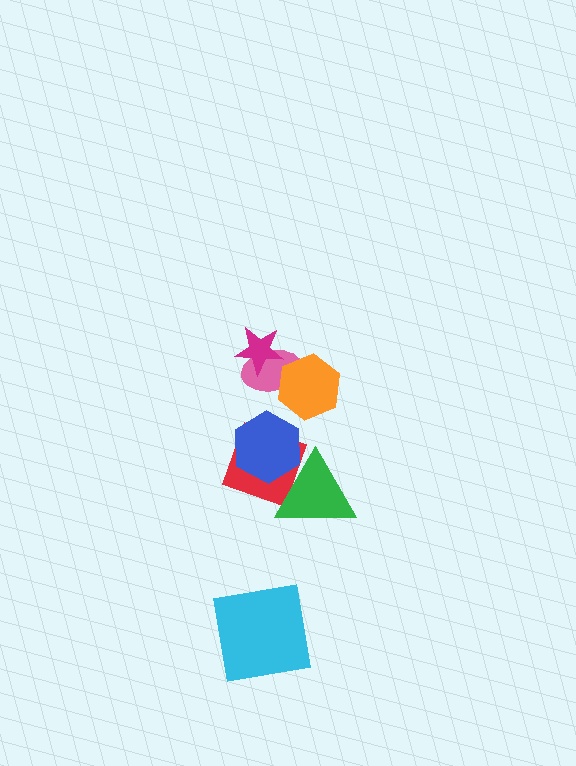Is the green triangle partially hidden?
Yes, it is partially covered by another shape.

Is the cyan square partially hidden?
No, no other shape covers it.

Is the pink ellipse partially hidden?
Yes, it is partially covered by another shape.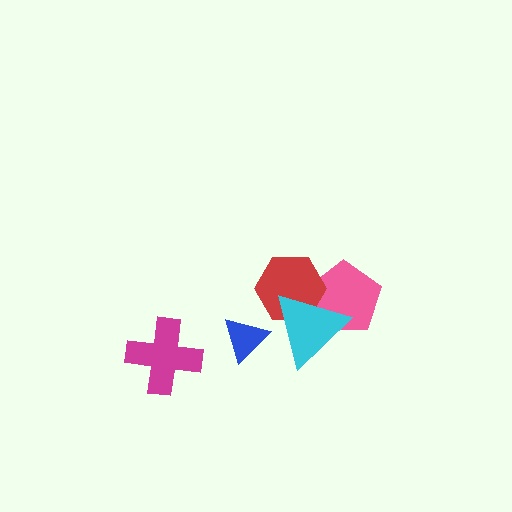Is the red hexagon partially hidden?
Yes, it is partially covered by another shape.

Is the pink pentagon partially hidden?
Yes, it is partially covered by another shape.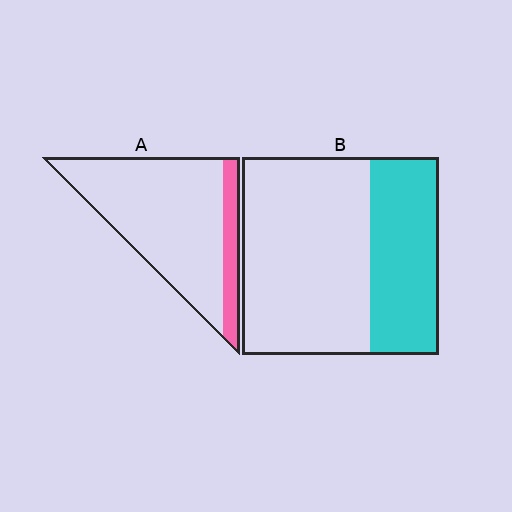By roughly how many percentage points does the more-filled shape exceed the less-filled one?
By roughly 20 percentage points (B over A).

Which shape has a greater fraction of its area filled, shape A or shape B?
Shape B.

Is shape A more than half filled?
No.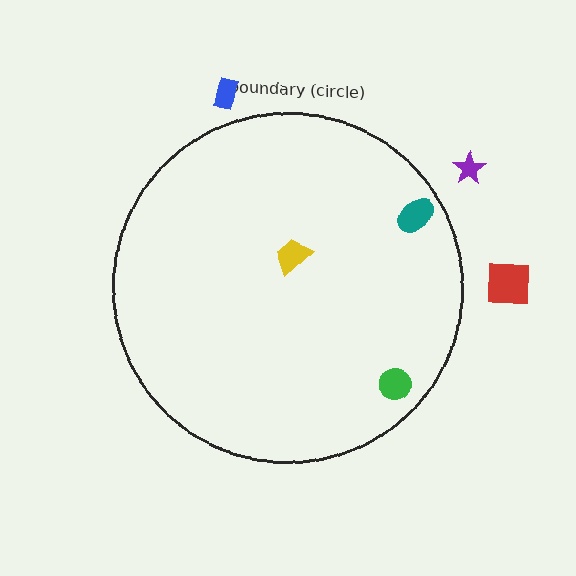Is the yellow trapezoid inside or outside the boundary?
Inside.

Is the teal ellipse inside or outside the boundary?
Inside.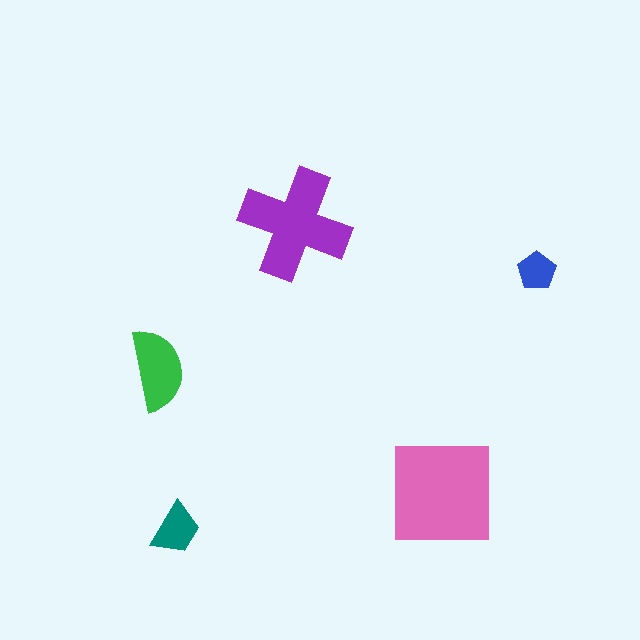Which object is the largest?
The pink square.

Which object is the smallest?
The blue pentagon.